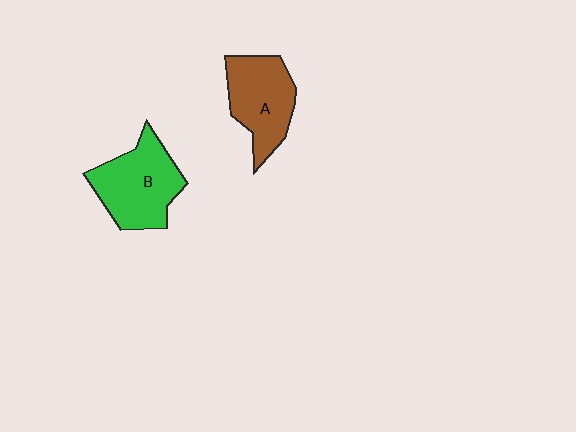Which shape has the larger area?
Shape B (green).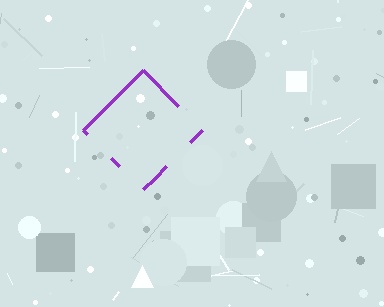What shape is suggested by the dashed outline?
The dashed outline suggests a diamond.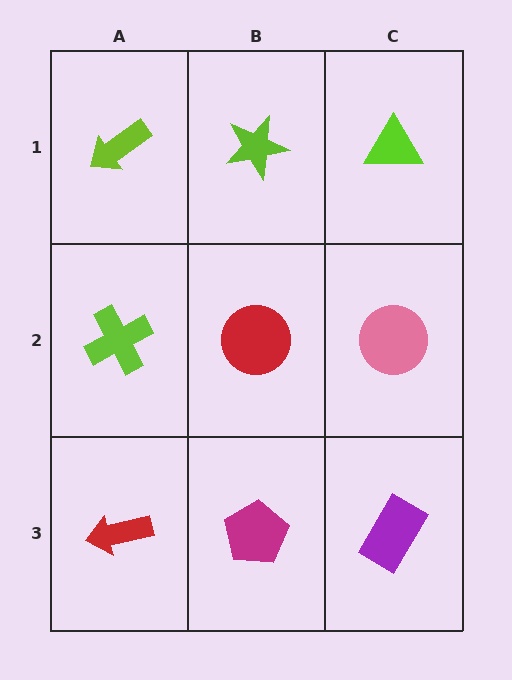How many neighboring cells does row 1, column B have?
3.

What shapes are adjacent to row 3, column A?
A lime cross (row 2, column A), a magenta pentagon (row 3, column B).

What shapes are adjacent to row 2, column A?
A lime arrow (row 1, column A), a red arrow (row 3, column A), a red circle (row 2, column B).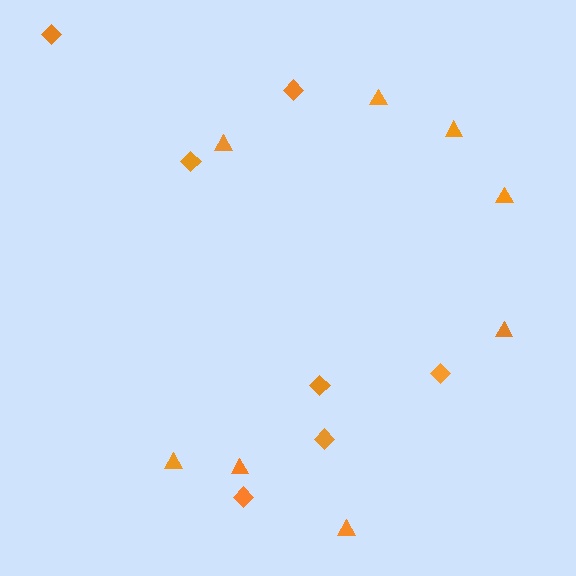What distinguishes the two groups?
There are 2 groups: one group of diamonds (7) and one group of triangles (8).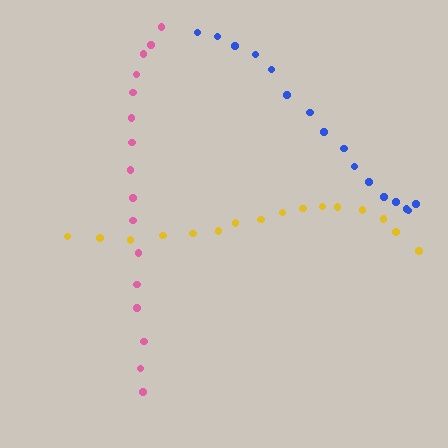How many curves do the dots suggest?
There are 3 distinct paths.